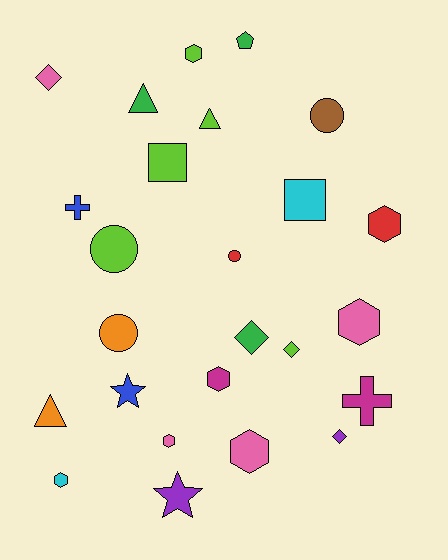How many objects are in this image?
There are 25 objects.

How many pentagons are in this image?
There is 1 pentagon.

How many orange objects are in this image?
There are 2 orange objects.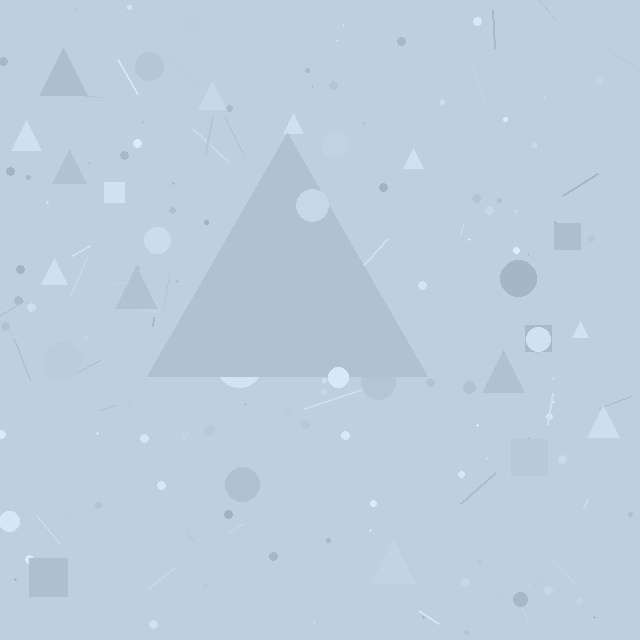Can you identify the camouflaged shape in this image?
The camouflaged shape is a triangle.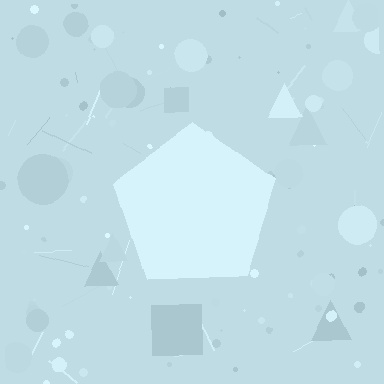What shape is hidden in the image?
A pentagon is hidden in the image.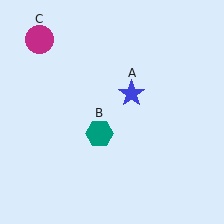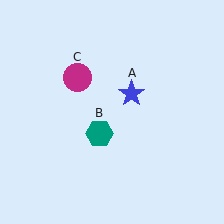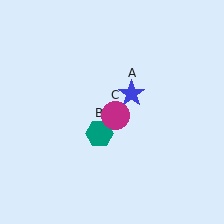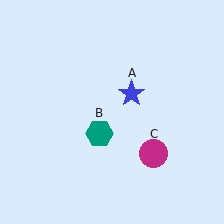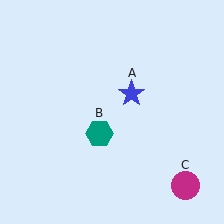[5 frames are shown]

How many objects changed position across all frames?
1 object changed position: magenta circle (object C).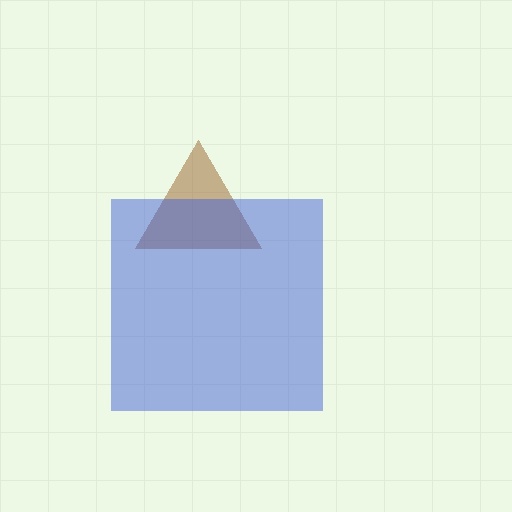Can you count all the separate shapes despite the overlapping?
Yes, there are 2 separate shapes.